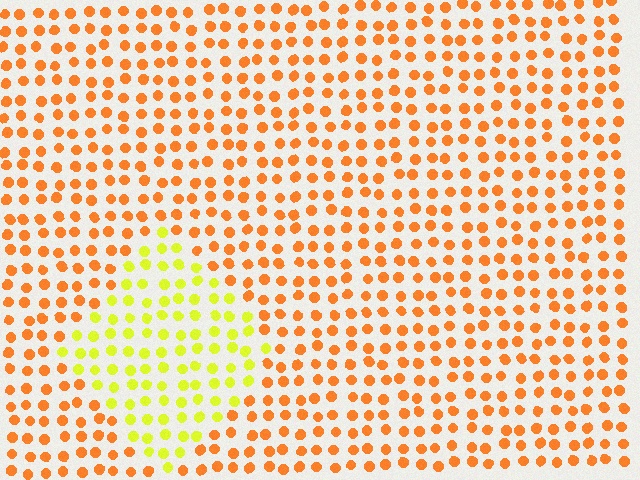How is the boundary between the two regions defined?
The boundary is defined purely by a slight shift in hue (about 44 degrees). Spacing, size, and orientation are identical on both sides.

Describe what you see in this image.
The image is filled with small orange elements in a uniform arrangement. A diamond-shaped region is visible where the elements are tinted to a slightly different hue, forming a subtle color boundary.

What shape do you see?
I see a diamond.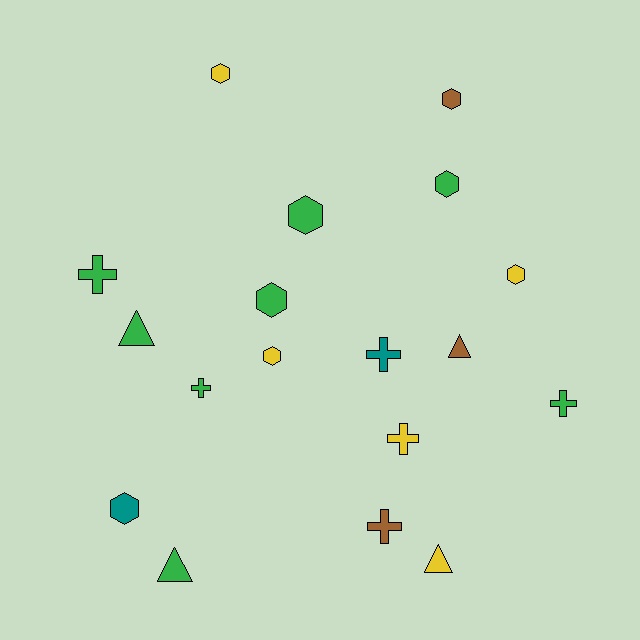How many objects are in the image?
There are 18 objects.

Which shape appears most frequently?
Hexagon, with 8 objects.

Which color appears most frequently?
Green, with 8 objects.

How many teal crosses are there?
There is 1 teal cross.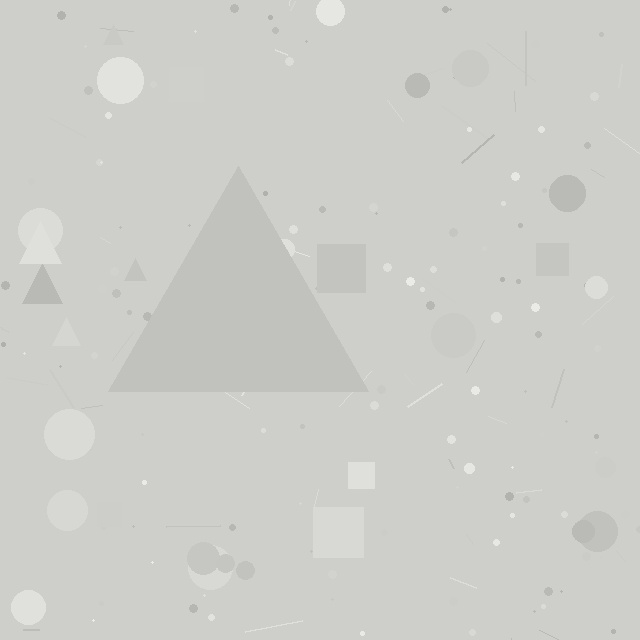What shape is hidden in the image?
A triangle is hidden in the image.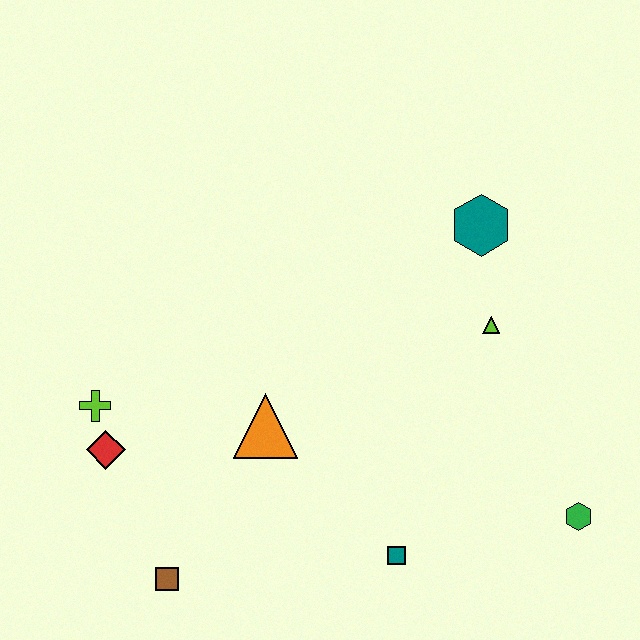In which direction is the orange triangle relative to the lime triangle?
The orange triangle is to the left of the lime triangle.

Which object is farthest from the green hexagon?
The lime cross is farthest from the green hexagon.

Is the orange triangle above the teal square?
Yes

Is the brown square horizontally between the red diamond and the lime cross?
No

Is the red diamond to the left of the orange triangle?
Yes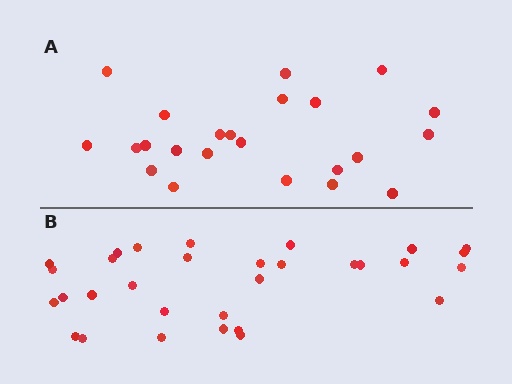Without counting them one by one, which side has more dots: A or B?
Region B (the bottom region) has more dots.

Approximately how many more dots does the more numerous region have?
Region B has roughly 8 or so more dots than region A.